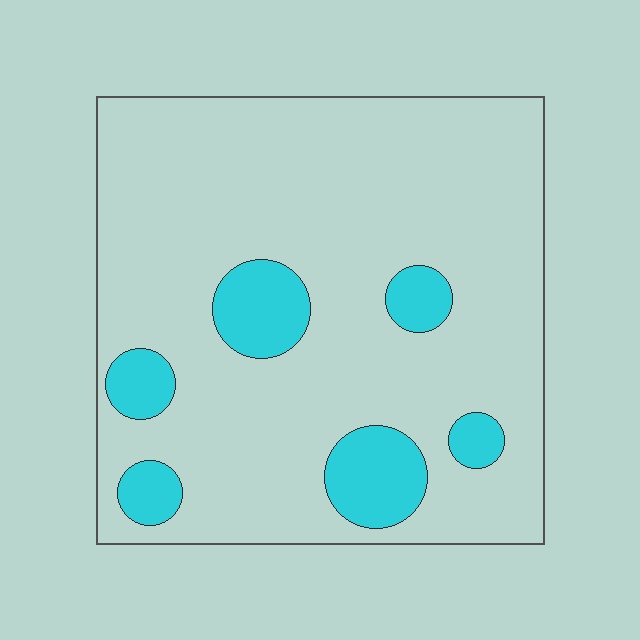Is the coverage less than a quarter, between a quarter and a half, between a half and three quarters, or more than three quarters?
Less than a quarter.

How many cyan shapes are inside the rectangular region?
6.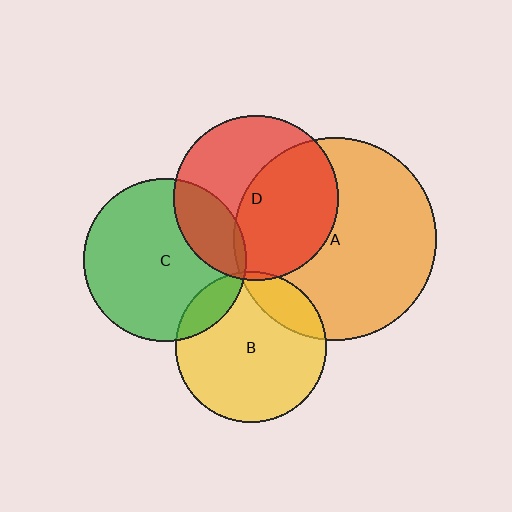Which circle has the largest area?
Circle A (orange).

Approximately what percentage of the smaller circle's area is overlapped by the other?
Approximately 5%.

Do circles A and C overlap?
Yes.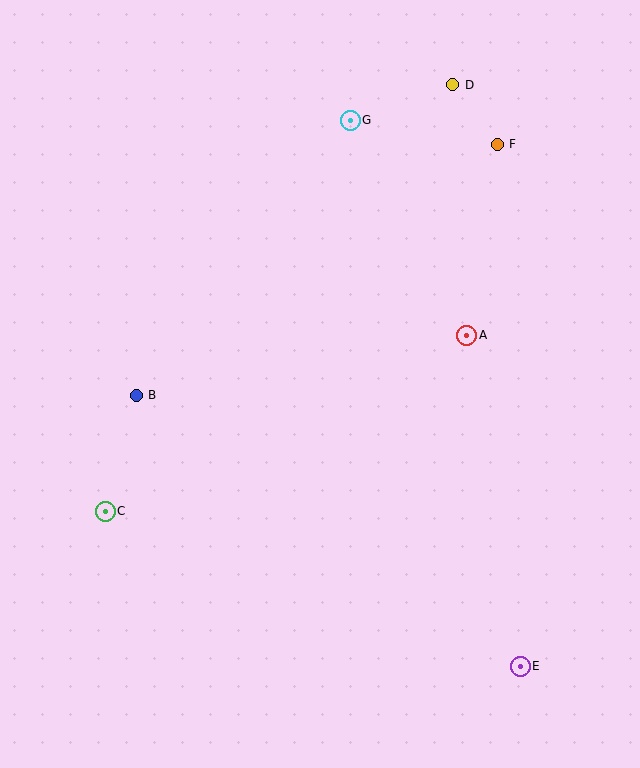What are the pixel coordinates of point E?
Point E is at (520, 666).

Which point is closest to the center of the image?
Point A at (467, 335) is closest to the center.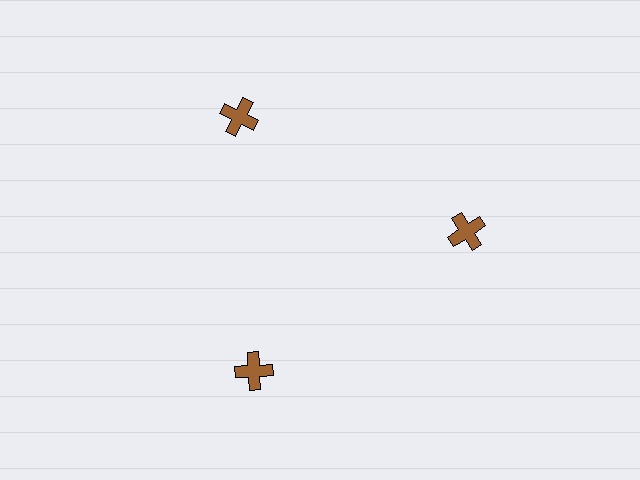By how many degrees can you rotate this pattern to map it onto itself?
The pattern maps onto itself every 120 degrees of rotation.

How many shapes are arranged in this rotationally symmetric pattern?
There are 3 shapes, arranged in 3 groups of 1.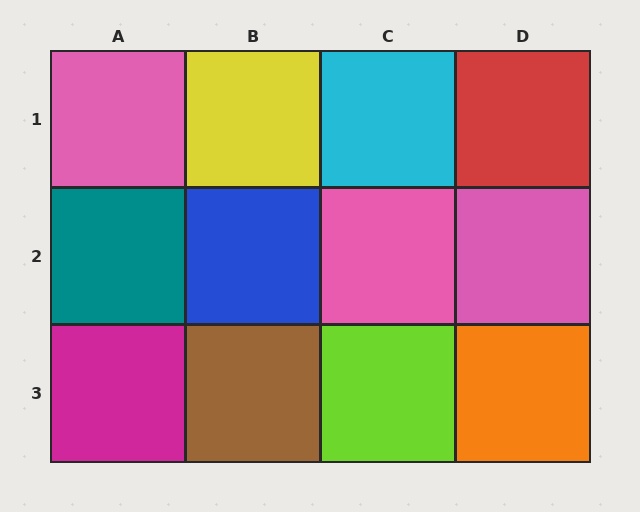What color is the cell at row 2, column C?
Pink.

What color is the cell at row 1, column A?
Pink.